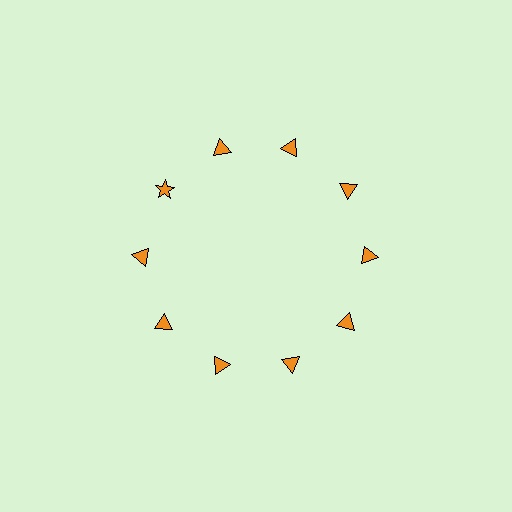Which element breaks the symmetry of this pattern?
The orange star at roughly the 10 o'clock position breaks the symmetry. All other shapes are orange triangles.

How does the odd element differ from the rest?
It has a different shape: star instead of triangle.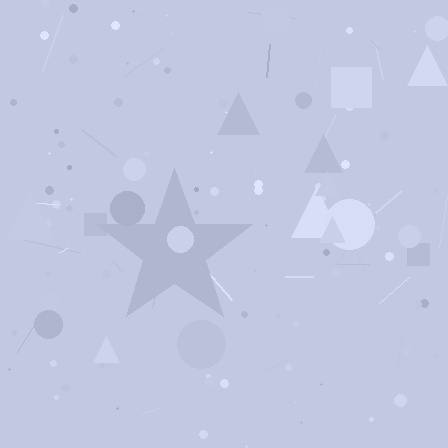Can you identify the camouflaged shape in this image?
The camouflaged shape is a star.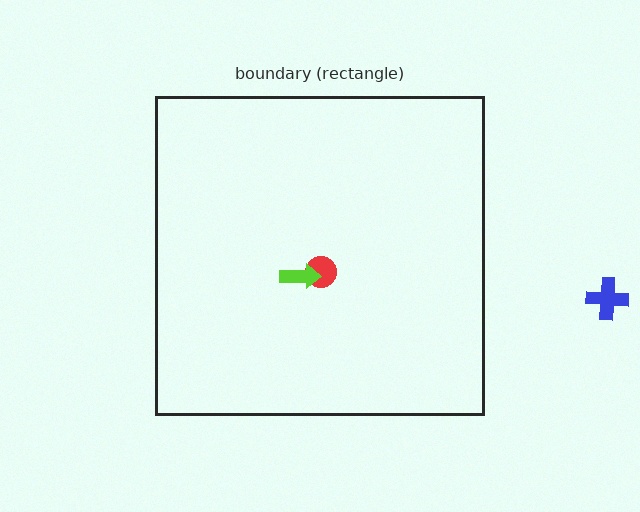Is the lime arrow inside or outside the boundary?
Inside.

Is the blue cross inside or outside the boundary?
Outside.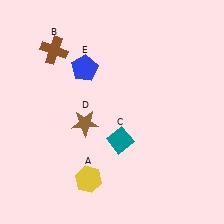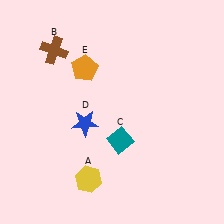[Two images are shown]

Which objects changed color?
D changed from brown to blue. E changed from blue to orange.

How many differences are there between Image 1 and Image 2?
There are 2 differences between the two images.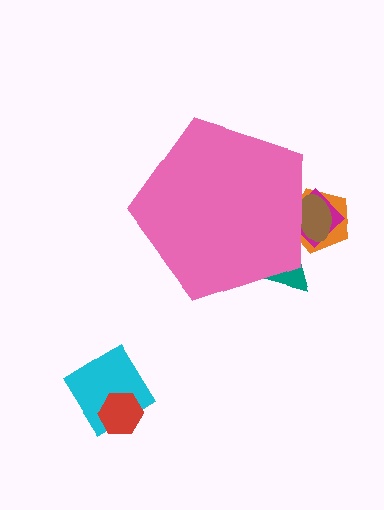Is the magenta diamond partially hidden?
Yes, the magenta diamond is partially hidden behind the pink pentagon.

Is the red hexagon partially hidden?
No, the red hexagon is fully visible.